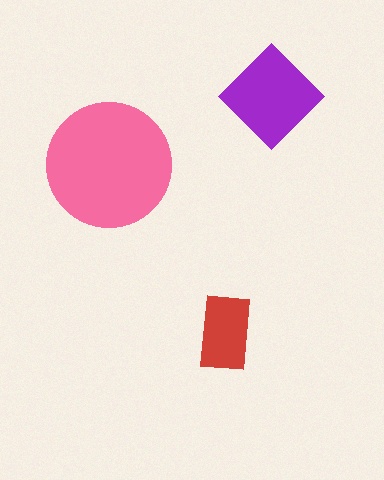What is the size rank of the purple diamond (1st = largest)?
2nd.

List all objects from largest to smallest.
The pink circle, the purple diamond, the red rectangle.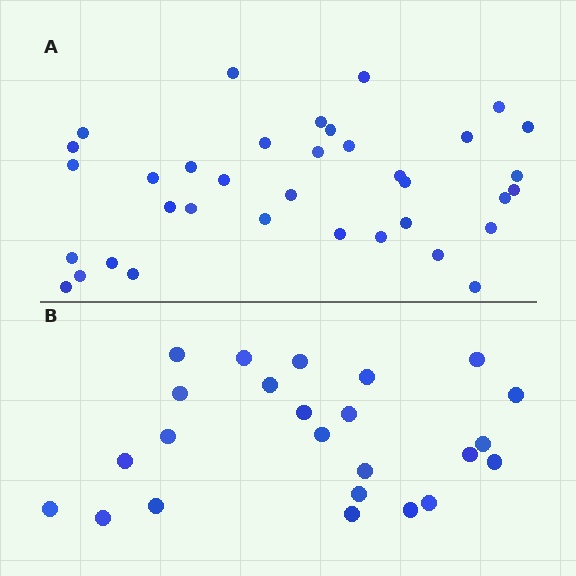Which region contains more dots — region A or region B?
Region A (the top region) has more dots.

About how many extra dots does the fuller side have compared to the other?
Region A has roughly 12 or so more dots than region B.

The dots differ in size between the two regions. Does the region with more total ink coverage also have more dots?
No. Region B has more total ink coverage because its dots are larger, but region A actually contains more individual dots. Total area can be misleading — the number of items is what matters here.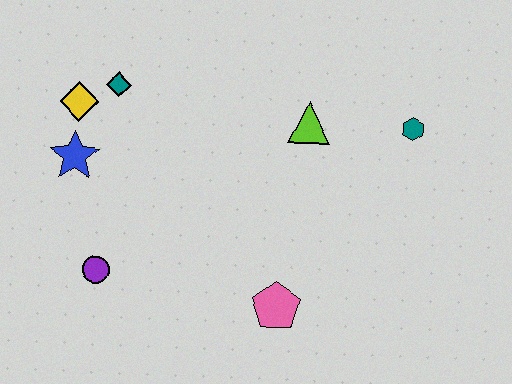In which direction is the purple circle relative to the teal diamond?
The purple circle is below the teal diamond.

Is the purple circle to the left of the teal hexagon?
Yes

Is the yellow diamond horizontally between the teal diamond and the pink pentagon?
No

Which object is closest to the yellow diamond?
The teal diamond is closest to the yellow diamond.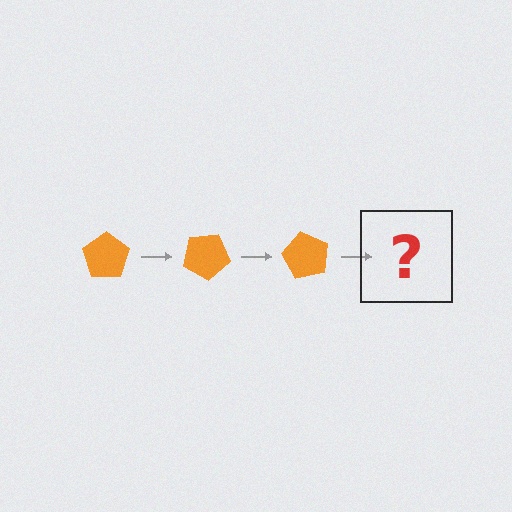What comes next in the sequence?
The next element should be an orange pentagon rotated 90 degrees.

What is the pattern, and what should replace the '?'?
The pattern is that the pentagon rotates 30 degrees each step. The '?' should be an orange pentagon rotated 90 degrees.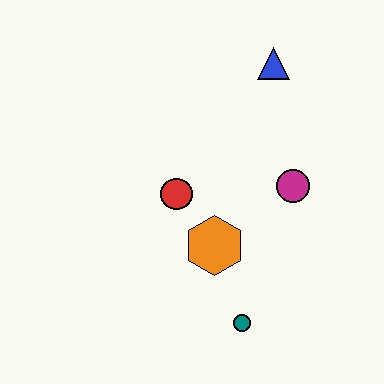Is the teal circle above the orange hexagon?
No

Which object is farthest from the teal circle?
The blue triangle is farthest from the teal circle.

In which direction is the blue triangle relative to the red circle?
The blue triangle is above the red circle.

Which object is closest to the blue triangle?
The magenta circle is closest to the blue triangle.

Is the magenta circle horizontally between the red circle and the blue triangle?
No